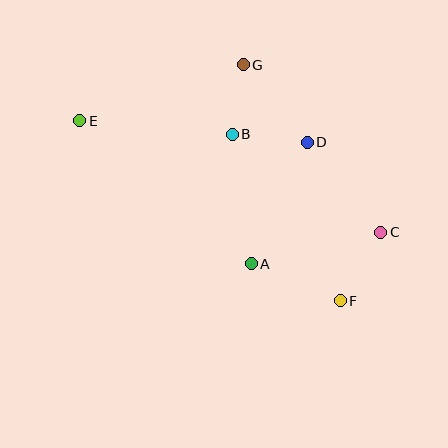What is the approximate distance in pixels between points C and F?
The distance between C and F is approximately 79 pixels.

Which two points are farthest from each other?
Points C and E are farthest from each other.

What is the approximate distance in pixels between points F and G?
The distance between F and G is approximately 255 pixels.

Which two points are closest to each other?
Points B and G are closest to each other.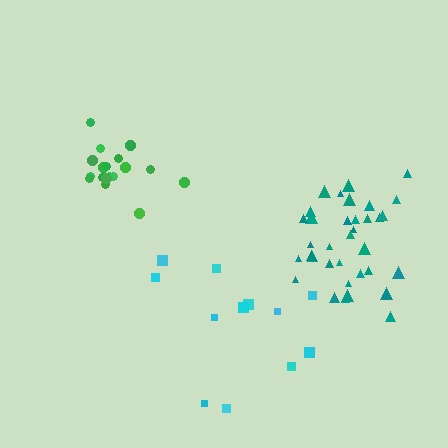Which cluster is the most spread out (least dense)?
Cyan.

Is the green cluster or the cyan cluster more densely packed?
Green.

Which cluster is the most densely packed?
Green.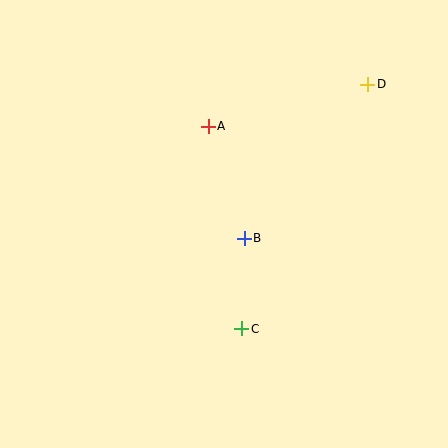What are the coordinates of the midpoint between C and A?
The midpoint between C and A is at (225, 227).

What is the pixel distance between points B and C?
The distance between B and C is 90 pixels.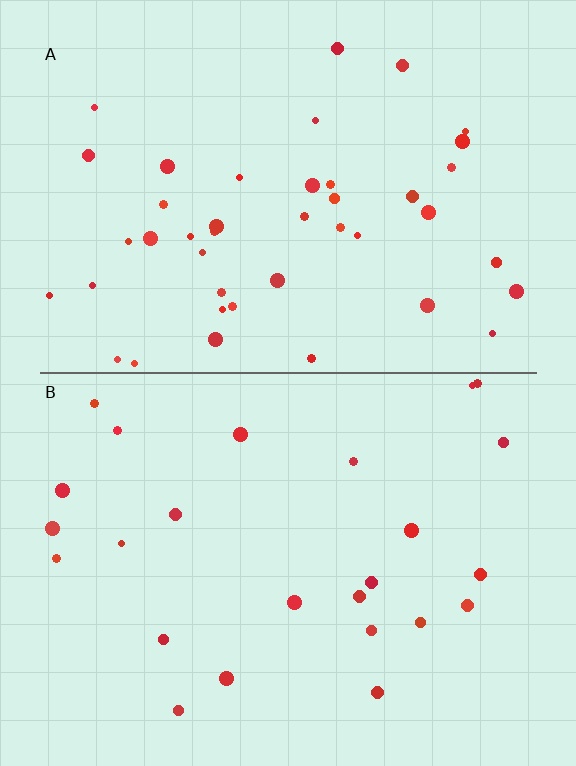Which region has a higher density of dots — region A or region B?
A (the top).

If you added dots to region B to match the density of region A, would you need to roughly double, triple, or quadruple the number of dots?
Approximately double.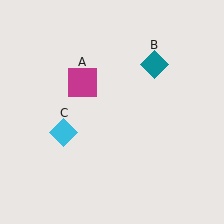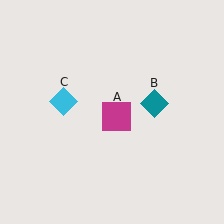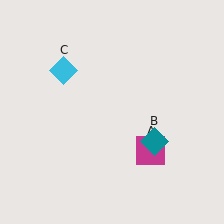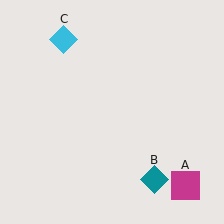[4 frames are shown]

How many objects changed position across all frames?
3 objects changed position: magenta square (object A), teal diamond (object B), cyan diamond (object C).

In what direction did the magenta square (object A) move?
The magenta square (object A) moved down and to the right.